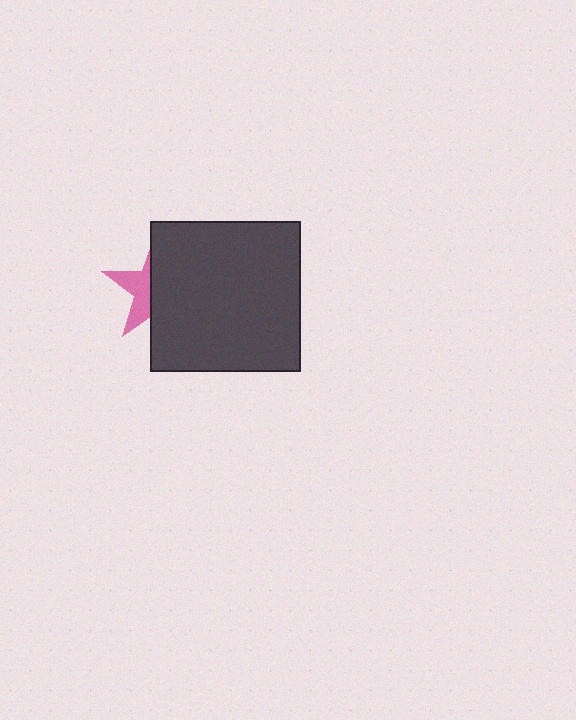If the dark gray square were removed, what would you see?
You would see the complete pink star.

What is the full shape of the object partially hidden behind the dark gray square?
The partially hidden object is a pink star.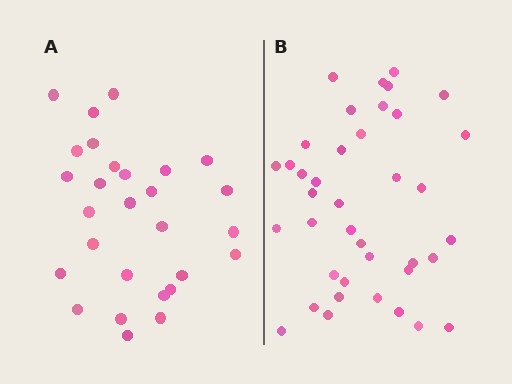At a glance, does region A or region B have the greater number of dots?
Region B (the right region) has more dots.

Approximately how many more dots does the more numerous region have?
Region B has roughly 12 or so more dots than region A.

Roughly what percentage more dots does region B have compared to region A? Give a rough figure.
About 40% more.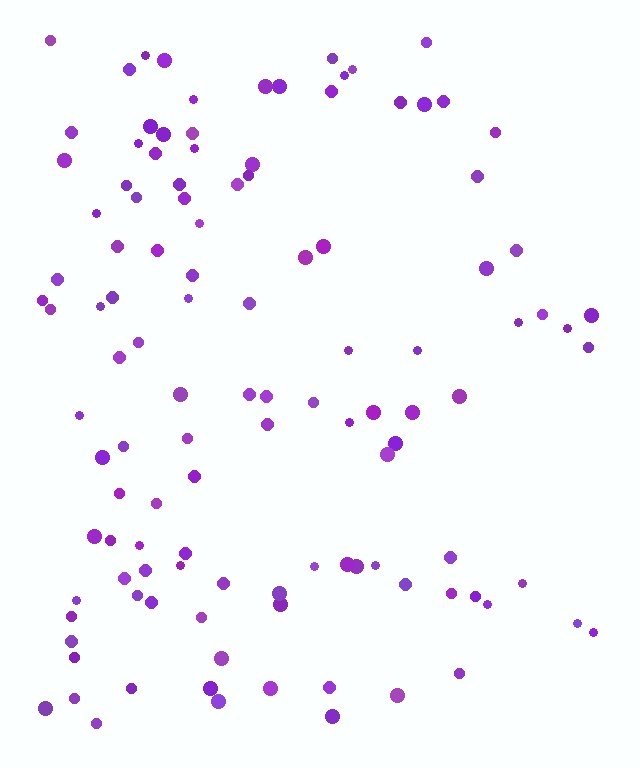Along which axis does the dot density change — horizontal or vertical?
Horizontal.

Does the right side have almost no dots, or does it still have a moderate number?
Still a moderate number, just noticeably fewer than the left.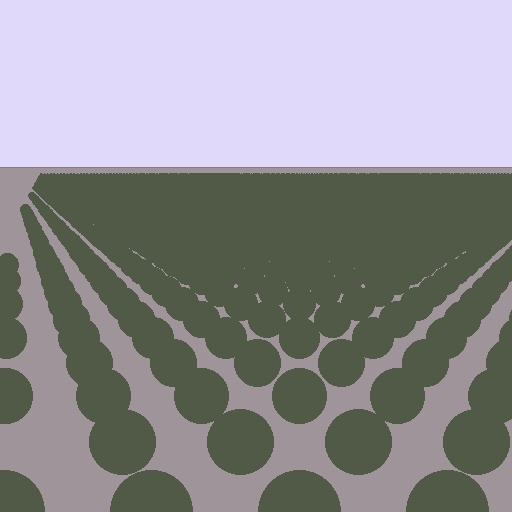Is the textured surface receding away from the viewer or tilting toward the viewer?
The surface is receding away from the viewer. Texture elements get smaller and denser toward the top.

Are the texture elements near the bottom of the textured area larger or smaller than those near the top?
Larger. Near the bottom, elements are closer to the viewer and appear at a bigger on-screen size.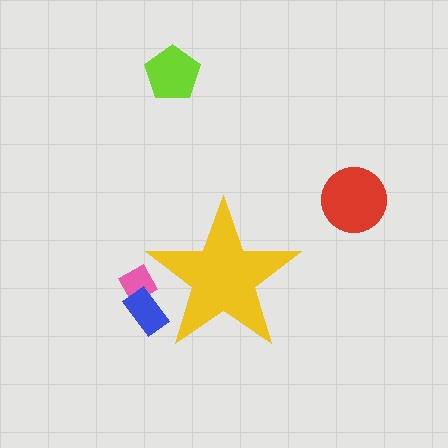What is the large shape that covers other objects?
A yellow star.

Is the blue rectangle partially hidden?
Yes, the blue rectangle is partially hidden behind the yellow star.